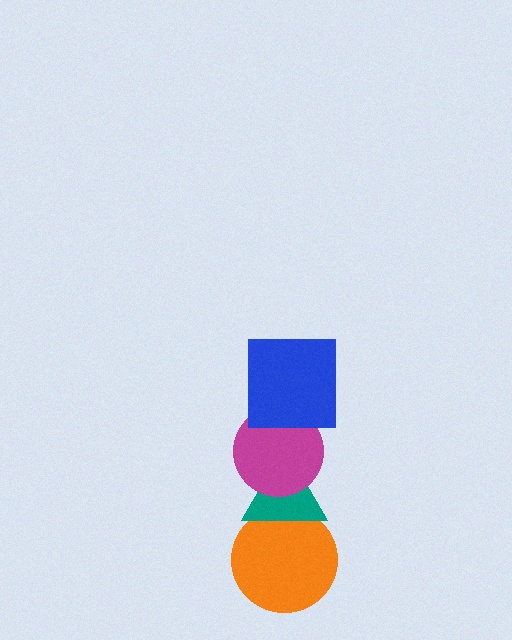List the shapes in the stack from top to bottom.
From top to bottom: the blue square, the magenta circle, the teal triangle, the orange circle.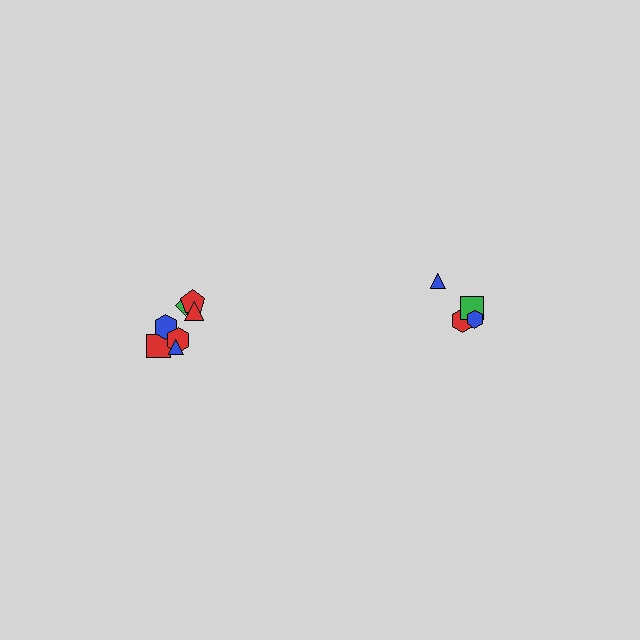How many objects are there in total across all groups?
There are 12 objects.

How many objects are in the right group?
There are 4 objects.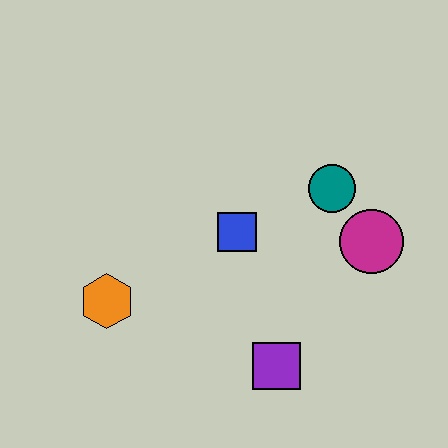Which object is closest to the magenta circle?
The teal circle is closest to the magenta circle.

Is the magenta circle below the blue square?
Yes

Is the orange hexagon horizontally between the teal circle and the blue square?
No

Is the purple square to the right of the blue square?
Yes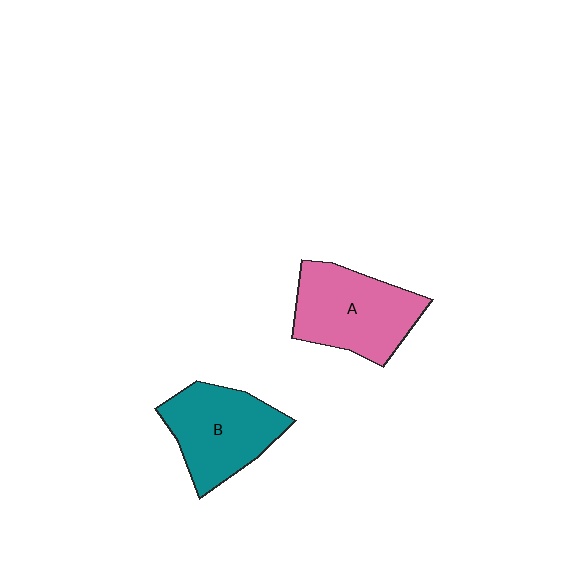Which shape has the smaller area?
Shape B (teal).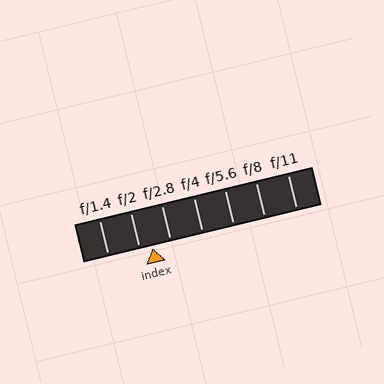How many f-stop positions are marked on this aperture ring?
There are 7 f-stop positions marked.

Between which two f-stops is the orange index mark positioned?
The index mark is between f/2 and f/2.8.